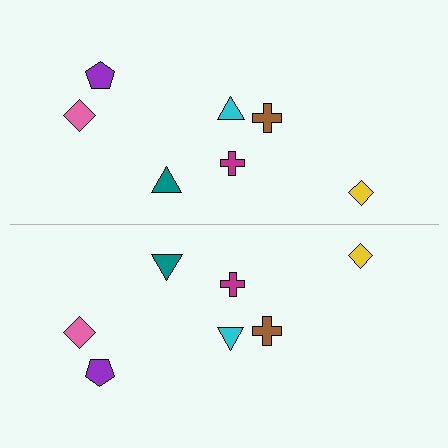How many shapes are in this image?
There are 14 shapes in this image.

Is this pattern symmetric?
Yes, this pattern has bilateral (reflection) symmetry.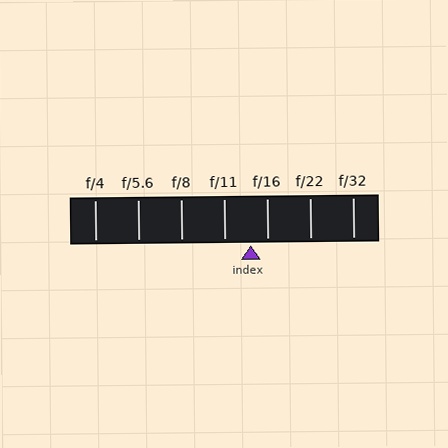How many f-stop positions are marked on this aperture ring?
There are 7 f-stop positions marked.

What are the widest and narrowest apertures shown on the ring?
The widest aperture shown is f/4 and the narrowest is f/32.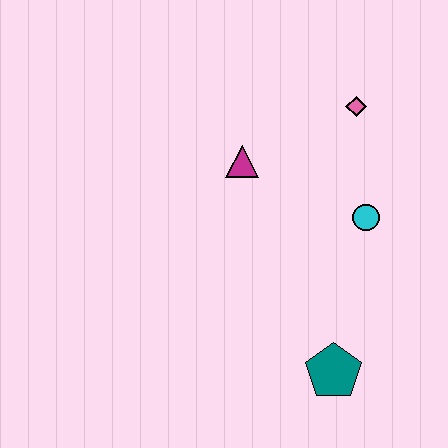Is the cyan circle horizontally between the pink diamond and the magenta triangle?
No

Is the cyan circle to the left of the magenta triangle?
No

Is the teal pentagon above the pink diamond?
No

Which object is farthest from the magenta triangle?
The teal pentagon is farthest from the magenta triangle.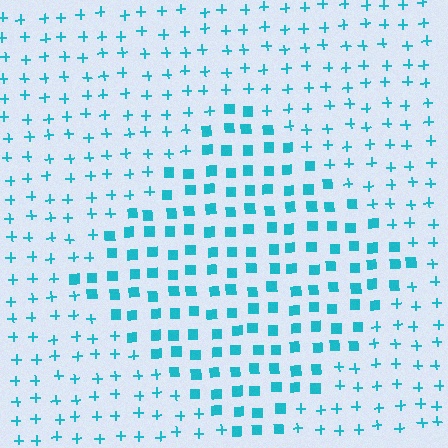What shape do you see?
I see a diamond.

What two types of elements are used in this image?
The image uses squares inside the diamond region and plus signs outside it.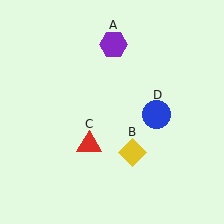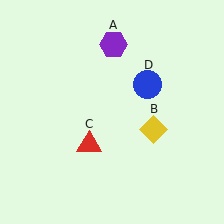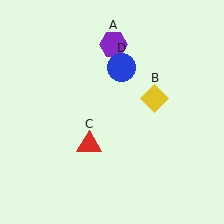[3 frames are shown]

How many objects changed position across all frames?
2 objects changed position: yellow diamond (object B), blue circle (object D).